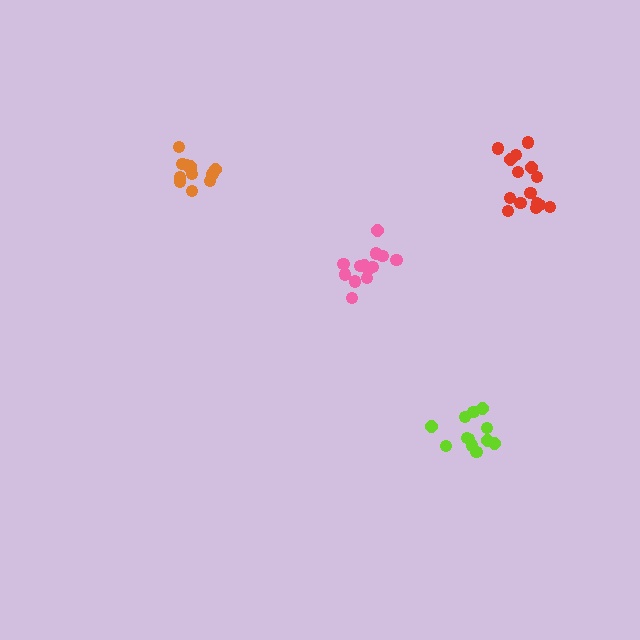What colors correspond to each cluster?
The clusters are colored: orange, pink, lime, red.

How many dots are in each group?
Group 1: 12 dots, Group 2: 13 dots, Group 3: 12 dots, Group 4: 15 dots (52 total).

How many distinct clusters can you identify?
There are 4 distinct clusters.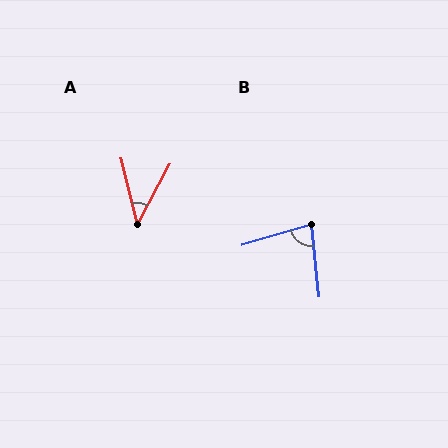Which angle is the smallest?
A, at approximately 42 degrees.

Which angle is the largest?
B, at approximately 80 degrees.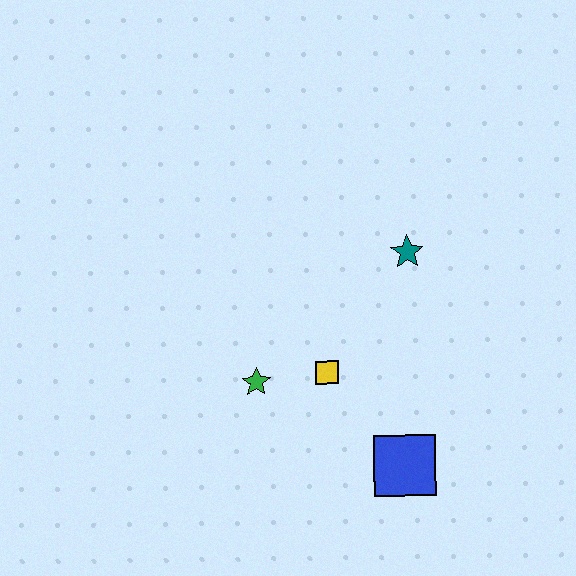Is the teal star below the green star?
No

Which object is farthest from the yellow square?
The teal star is farthest from the yellow square.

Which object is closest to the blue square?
The yellow square is closest to the blue square.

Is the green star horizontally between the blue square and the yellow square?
No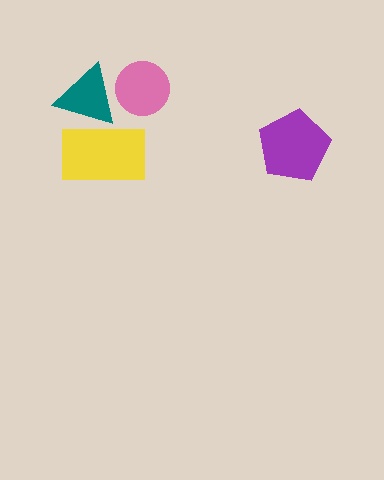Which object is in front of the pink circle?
The teal triangle is in front of the pink circle.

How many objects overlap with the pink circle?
1 object overlaps with the pink circle.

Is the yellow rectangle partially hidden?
Yes, it is partially covered by another shape.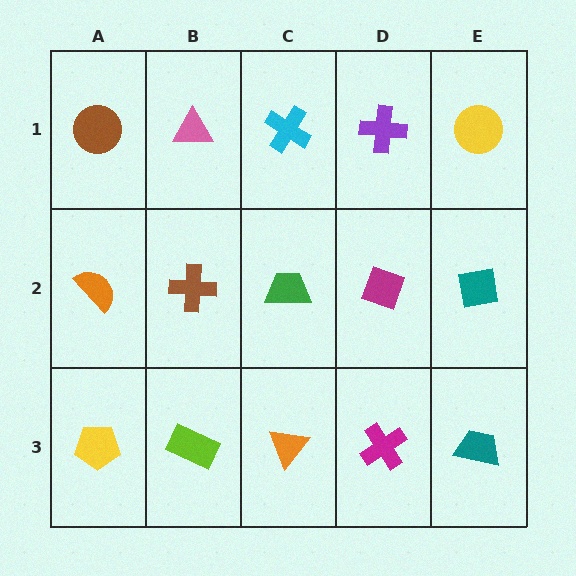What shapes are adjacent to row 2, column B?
A pink triangle (row 1, column B), a lime rectangle (row 3, column B), an orange semicircle (row 2, column A), a green trapezoid (row 2, column C).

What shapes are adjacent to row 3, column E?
A teal square (row 2, column E), a magenta cross (row 3, column D).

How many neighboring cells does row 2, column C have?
4.